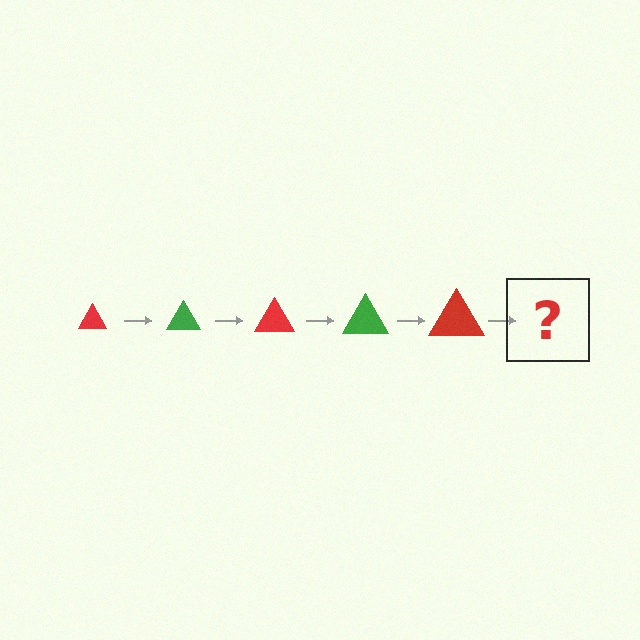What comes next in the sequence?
The next element should be a green triangle, larger than the previous one.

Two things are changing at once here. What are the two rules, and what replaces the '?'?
The two rules are that the triangle grows larger each step and the color cycles through red and green. The '?' should be a green triangle, larger than the previous one.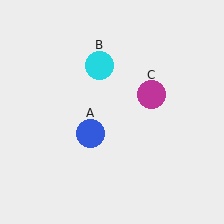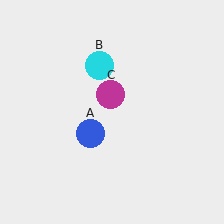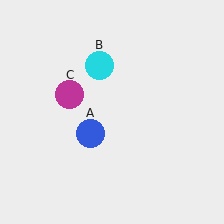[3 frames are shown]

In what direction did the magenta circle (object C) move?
The magenta circle (object C) moved left.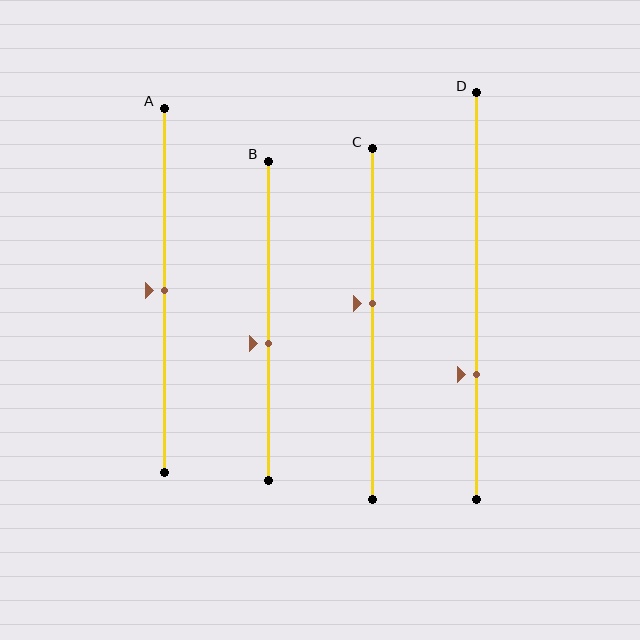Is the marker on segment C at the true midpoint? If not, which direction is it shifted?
No, the marker on segment C is shifted upward by about 6% of the segment length.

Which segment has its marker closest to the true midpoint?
Segment A has its marker closest to the true midpoint.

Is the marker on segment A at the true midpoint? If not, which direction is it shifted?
Yes, the marker on segment A is at the true midpoint.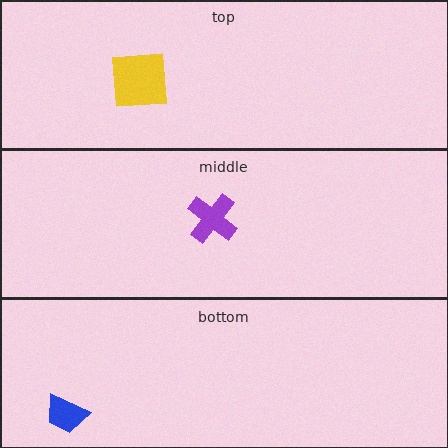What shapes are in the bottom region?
The blue trapezoid.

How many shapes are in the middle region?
1.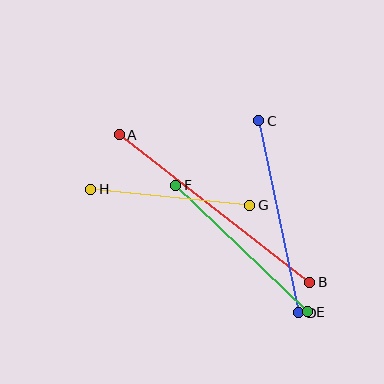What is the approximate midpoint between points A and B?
The midpoint is at approximately (214, 209) pixels.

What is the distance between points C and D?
The distance is approximately 196 pixels.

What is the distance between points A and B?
The distance is approximately 241 pixels.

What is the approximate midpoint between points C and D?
The midpoint is at approximately (279, 217) pixels.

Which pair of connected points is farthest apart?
Points A and B are farthest apart.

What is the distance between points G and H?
The distance is approximately 160 pixels.